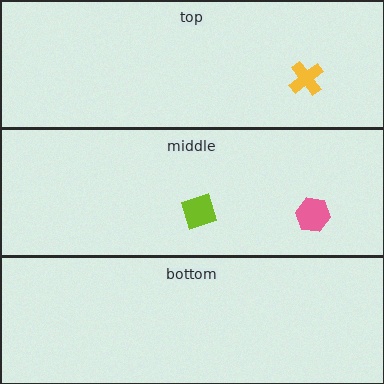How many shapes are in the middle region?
2.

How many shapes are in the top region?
1.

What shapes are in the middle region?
The lime diamond, the pink hexagon.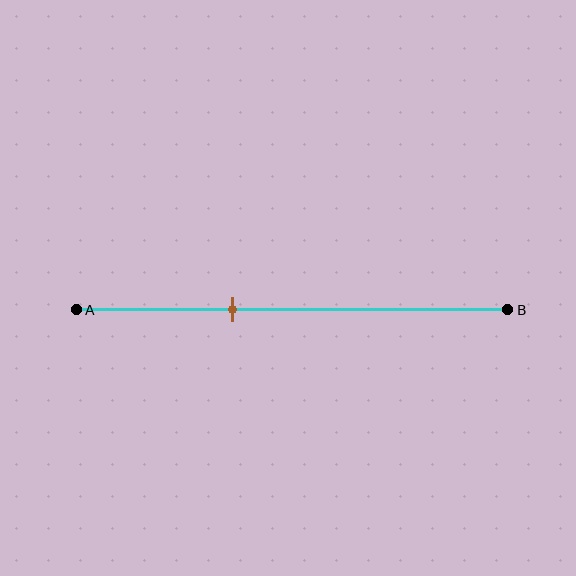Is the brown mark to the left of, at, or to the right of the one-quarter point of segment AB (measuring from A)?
The brown mark is to the right of the one-quarter point of segment AB.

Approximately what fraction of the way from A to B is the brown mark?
The brown mark is approximately 35% of the way from A to B.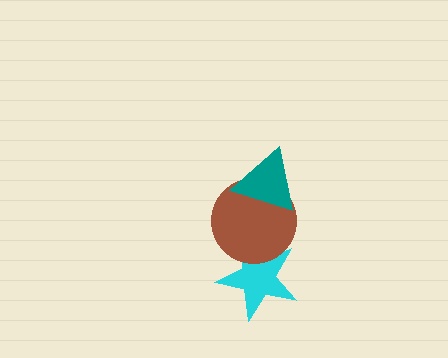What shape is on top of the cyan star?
The brown circle is on top of the cyan star.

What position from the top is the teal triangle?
The teal triangle is 1st from the top.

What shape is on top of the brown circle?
The teal triangle is on top of the brown circle.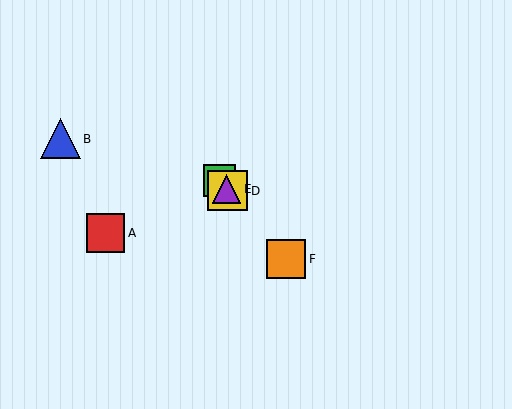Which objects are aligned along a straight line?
Objects C, D, E, F are aligned along a straight line.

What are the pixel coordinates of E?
Object E is at (226, 189).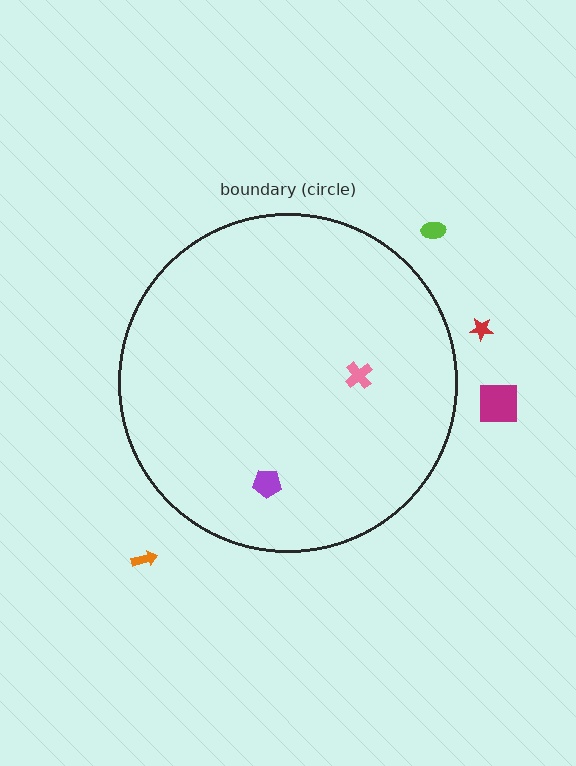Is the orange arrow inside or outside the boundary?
Outside.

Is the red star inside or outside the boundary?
Outside.